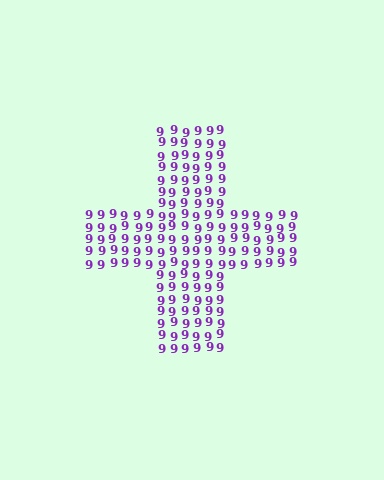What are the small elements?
The small elements are digit 9's.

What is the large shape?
The large shape is a cross.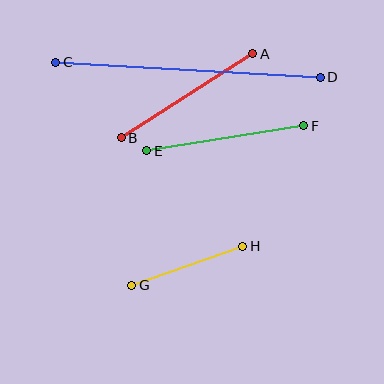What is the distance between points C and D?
The distance is approximately 265 pixels.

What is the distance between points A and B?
The distance is approximately 156 pixels.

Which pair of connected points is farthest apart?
Points C and D are farthest apart.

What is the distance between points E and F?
The distance is approximately 159 pixels.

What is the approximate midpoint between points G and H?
The midpoint is at approximately (187, 266) pixels.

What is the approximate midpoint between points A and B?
The midpoint is at approximately (187, 96) pixels.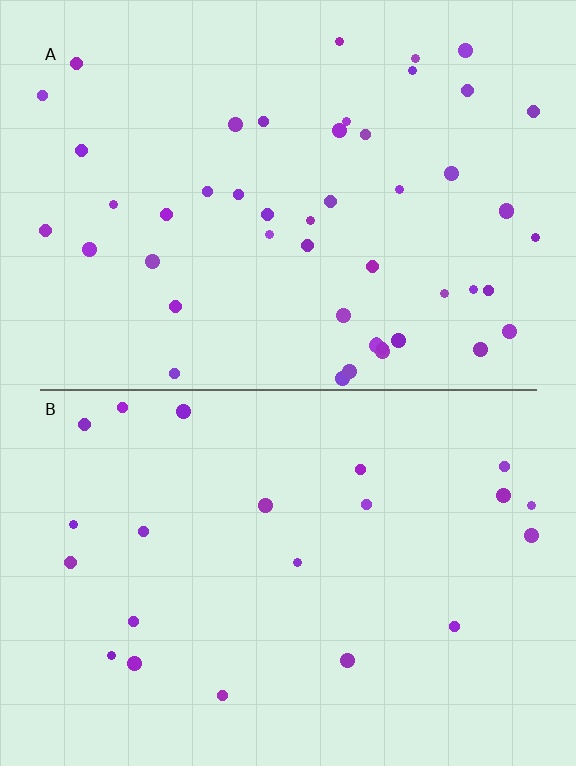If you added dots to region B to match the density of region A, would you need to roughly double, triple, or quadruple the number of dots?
Approximately double.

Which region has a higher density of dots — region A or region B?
A (the top).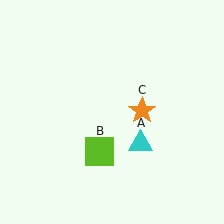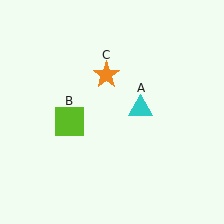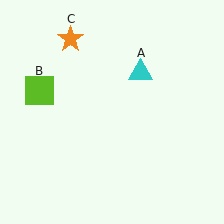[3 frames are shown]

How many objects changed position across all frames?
3 objects changed position: cyan triangle (object A), lime square (object B), orange star (object C).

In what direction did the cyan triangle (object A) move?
The cyan triangle (object A) moved up.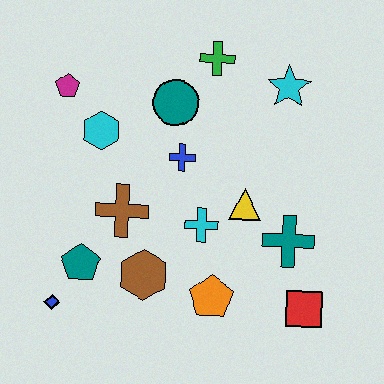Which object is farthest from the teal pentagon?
The cyan star is farthest from the teal pentagon.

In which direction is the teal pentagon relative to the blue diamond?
The teal pentagon is above the blue diamond.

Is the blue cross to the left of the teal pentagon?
No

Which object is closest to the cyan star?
The green cross is closest to the cyan star.